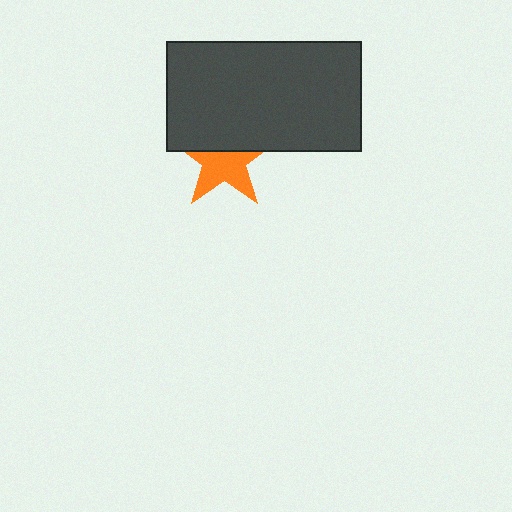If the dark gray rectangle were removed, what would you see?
You would see the complete orange star.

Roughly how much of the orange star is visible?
About half of it is visible (roughly 59%).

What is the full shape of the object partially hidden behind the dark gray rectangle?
The partially hidden object is an orange star.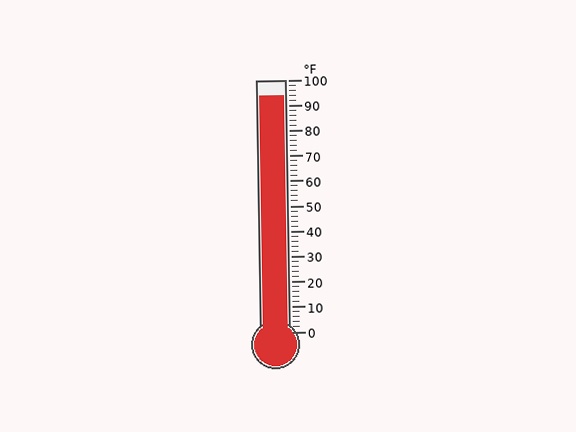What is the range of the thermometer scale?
The thermometer scale ranges from 0°F to 100°F.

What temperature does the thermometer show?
The thermometer shows approximately 94°F.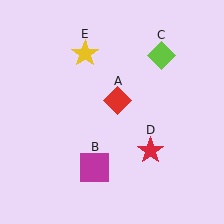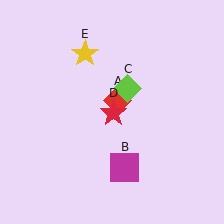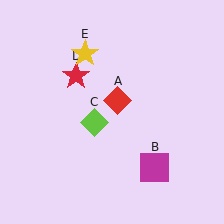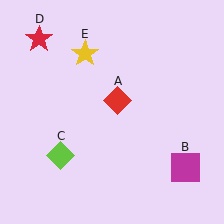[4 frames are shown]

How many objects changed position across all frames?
3 objects changed position: magenta square (object B), lime diamond (object C), red star (object D).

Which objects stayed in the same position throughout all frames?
Red diamond (object A) and yellow star (object E) remained stationary.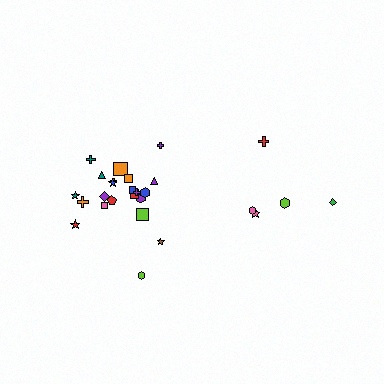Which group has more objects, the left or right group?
The left group.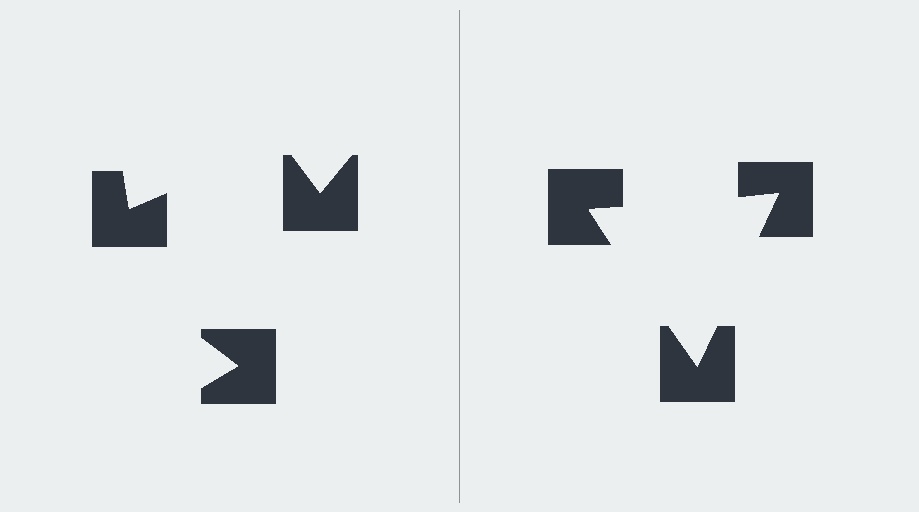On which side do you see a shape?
An illusory triangle appears on the right side. On the left side the wedge cuts are rotated, so no coherent shape forms.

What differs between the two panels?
The notched squares are positioned identically on both sides; only the wedge orientations differ. On the right they align to a triangle; on the left they are misaligned.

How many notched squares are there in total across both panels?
6 — 3 on each side.